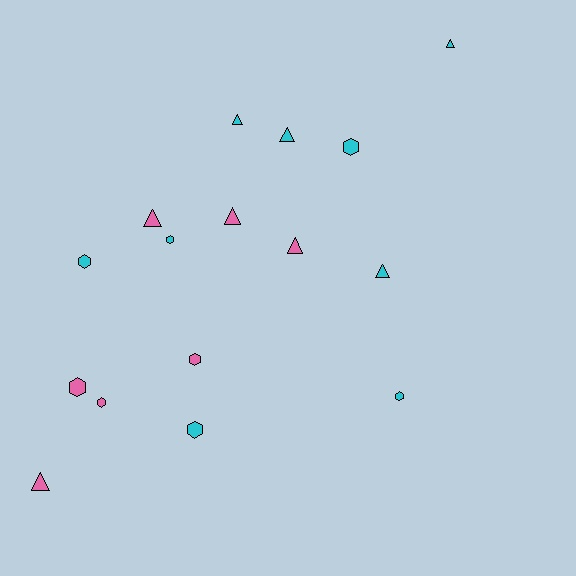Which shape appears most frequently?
Triangle, with 8 objects.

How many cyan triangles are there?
There are 4 cyan triangles.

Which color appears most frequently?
Cyan, with 9 objects.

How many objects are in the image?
There are 16 objects.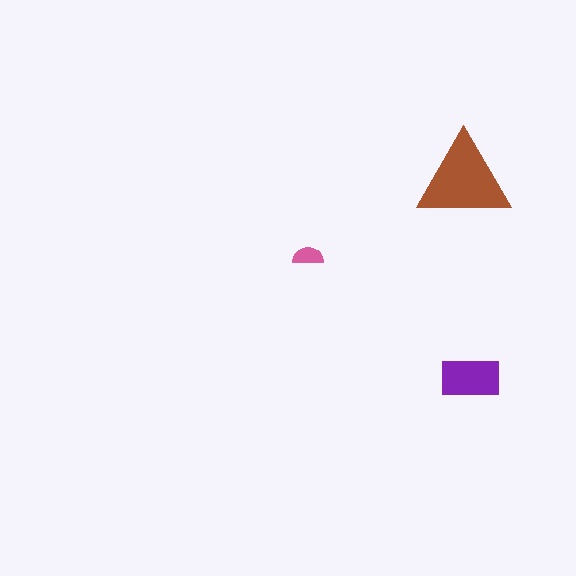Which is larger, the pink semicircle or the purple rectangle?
The purple rectangle.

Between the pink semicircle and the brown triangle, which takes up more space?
The brown triangle.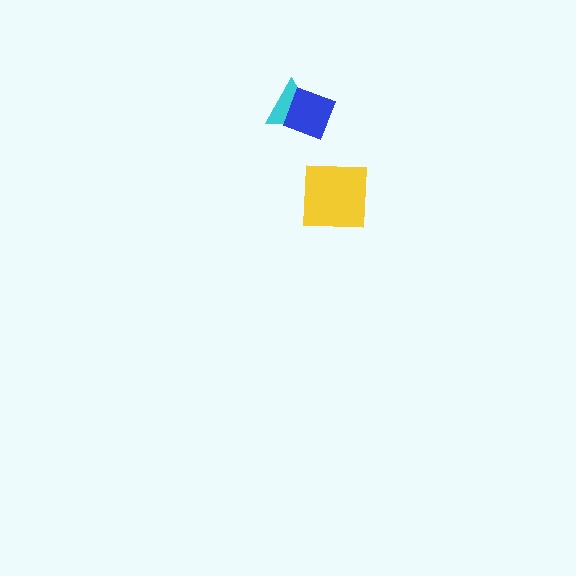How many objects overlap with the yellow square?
0 objects overlap with the yellow square.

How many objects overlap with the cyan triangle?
1 object overlaps with the cyan triangle.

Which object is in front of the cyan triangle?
The blue diamond is in front of the cyan triangle.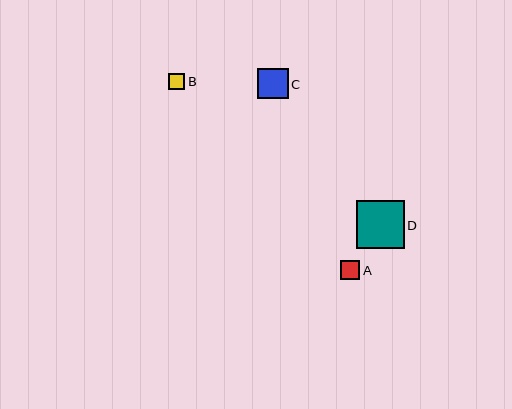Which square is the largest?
Square D is the largest with a size of approximately 47 pixels.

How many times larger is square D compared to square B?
Square D is approximately 2.9 times the size of square B.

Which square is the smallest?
Square B is the smallest with a size of approximately 16 pixels.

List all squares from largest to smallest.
From largest to smallest: D, C, A, B.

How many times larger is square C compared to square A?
Square C is approximately 1.6 times the size of square A.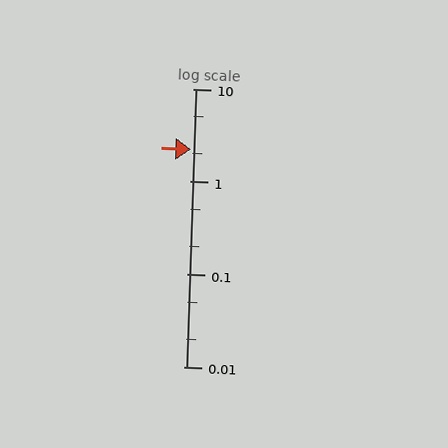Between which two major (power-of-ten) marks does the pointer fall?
The pointer is between 1 and 10.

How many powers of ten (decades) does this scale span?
The scale spans 3 decades, from 0.01 to 10.